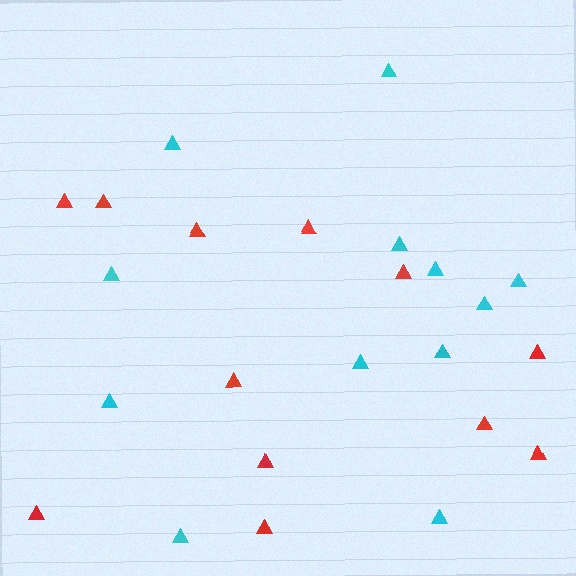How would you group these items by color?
There are 2 groups: one group of red triangles (12) and one group of cyan triangles (12).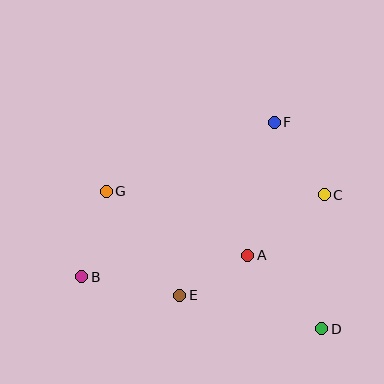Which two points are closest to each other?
Points A and E are closest to each other.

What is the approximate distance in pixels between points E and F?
The distance between E and F is approximately 197 pixels.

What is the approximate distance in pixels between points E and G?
The distance between E and G is approximately 128 pixels.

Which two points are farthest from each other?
Points B and C are farthest from each other.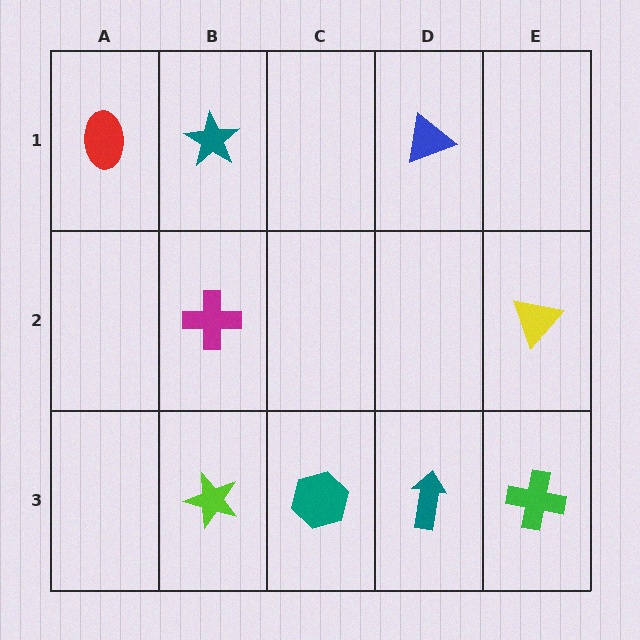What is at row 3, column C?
A teal hexagon.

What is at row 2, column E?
A yellow triangle.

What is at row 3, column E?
A green cross.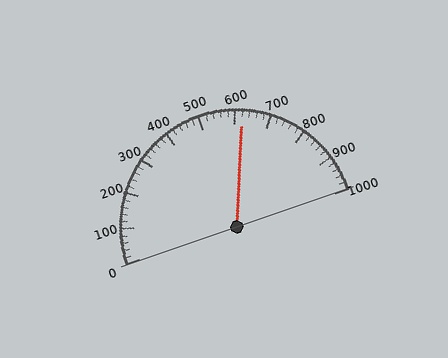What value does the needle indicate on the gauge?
The needle indicates approximately 620.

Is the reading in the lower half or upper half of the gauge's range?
The reading is in the upper half of the range (0 to 1000).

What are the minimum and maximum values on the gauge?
The gauge ranges from 0 to 1000.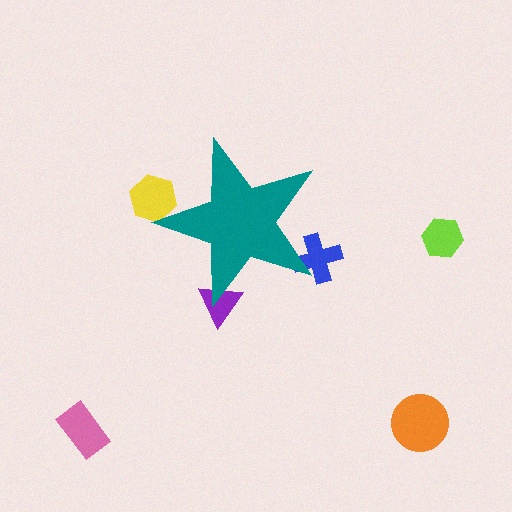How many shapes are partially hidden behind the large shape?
3 shapes are partially hidden.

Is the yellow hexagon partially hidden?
Yes, the yellow hexagon is partially hidden behind the teal star.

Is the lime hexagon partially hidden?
No, the lime hexagon is fully visible.